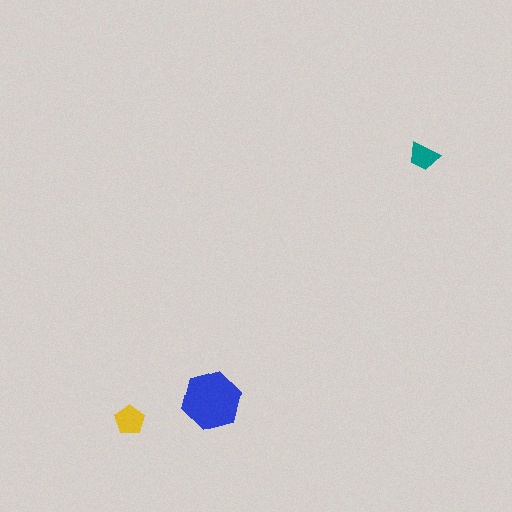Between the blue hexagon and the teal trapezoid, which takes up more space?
The blue hexagon.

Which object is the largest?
The blue hexagon.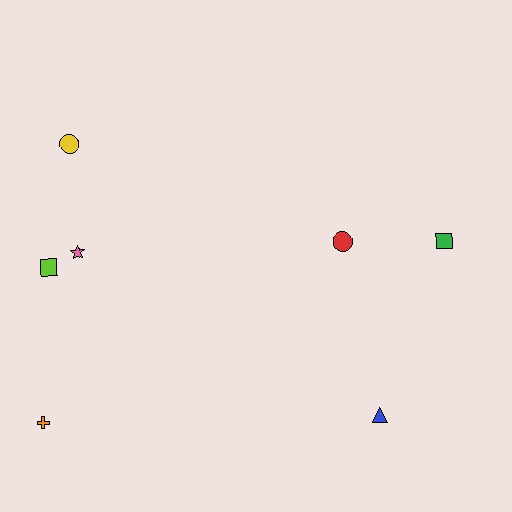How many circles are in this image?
There are 2 circles.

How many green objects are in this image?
There is 1 green object.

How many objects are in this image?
There are 7 objects.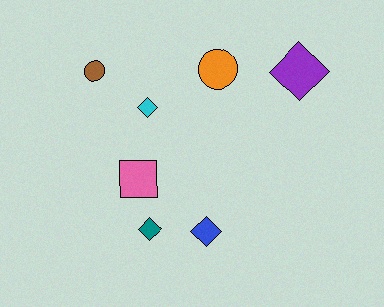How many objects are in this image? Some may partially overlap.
There are 7 objects.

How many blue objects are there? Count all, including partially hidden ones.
There is 1 blue object.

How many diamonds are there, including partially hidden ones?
There are 4 diamonds.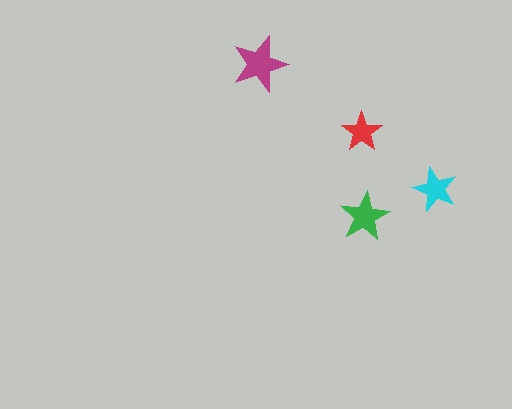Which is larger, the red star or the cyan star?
The cyan one.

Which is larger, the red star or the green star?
The green one.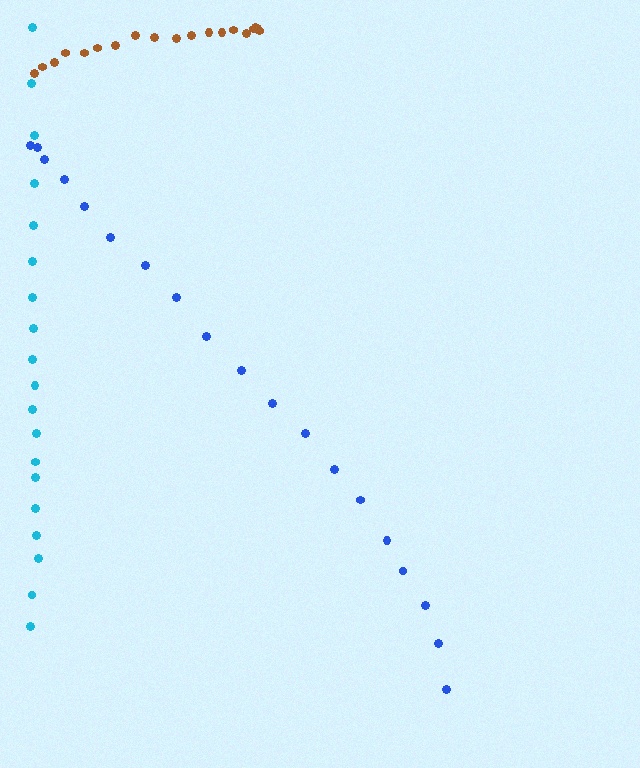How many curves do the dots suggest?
There are 3 distinct paths.